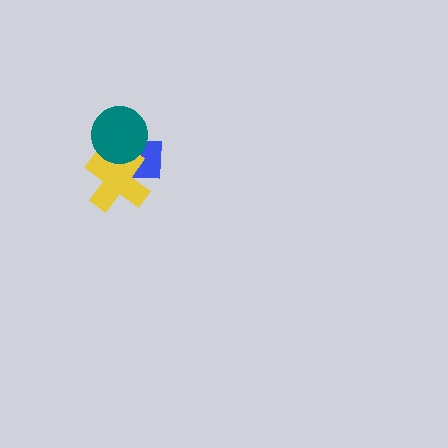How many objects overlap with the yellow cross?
2 objects overlap with the yellow cross.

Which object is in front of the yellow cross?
The teal circle is in front of the yellow cross.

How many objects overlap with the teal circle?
2 objects overlap with the teal circle.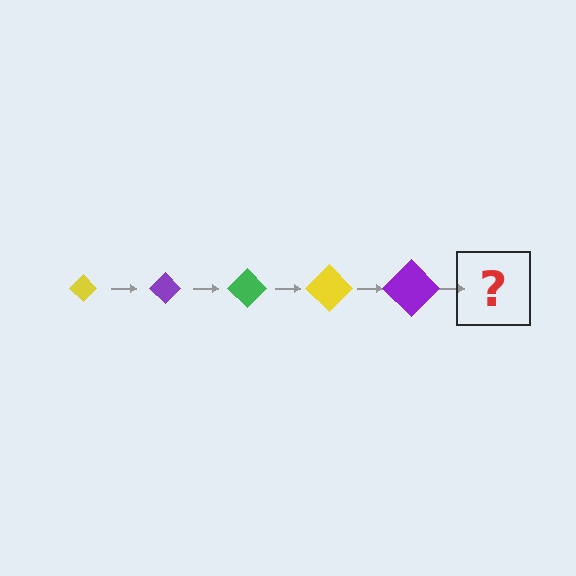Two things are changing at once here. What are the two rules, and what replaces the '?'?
The two rules are that the diamond grows larger each step and the color cycles through yellow, purple, and green. The '?' should be a green diamond, larger than the previous one.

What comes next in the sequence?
The next element should be a green diamond, larger than the previous one.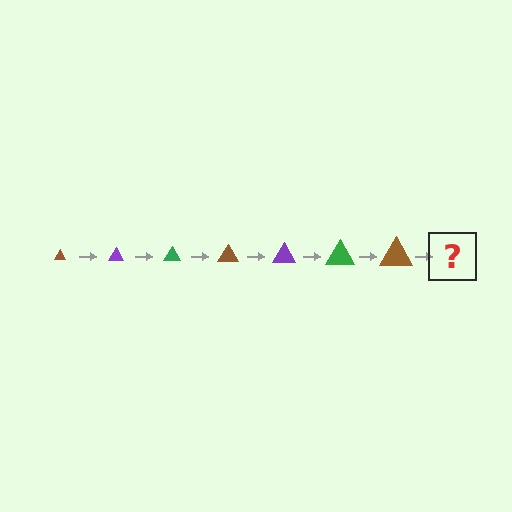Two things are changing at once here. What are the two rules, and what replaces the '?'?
The two rules are that the triangle grows larger each step and the color cycles through brown, purple, and green. The '?' should be a purple triangle, larger than the previous one.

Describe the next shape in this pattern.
It should be a purple triangle, larger than the previous one.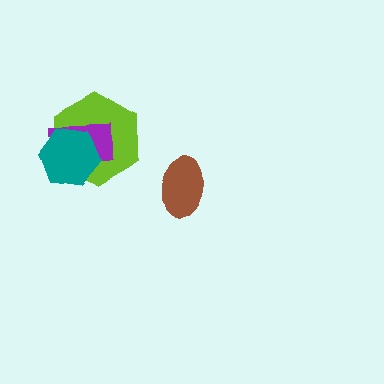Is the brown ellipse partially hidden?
No, no other shape covers it.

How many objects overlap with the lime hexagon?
2 objects overlap with the lime hexagon.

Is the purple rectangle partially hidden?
Yes, it is partially covered by another shape.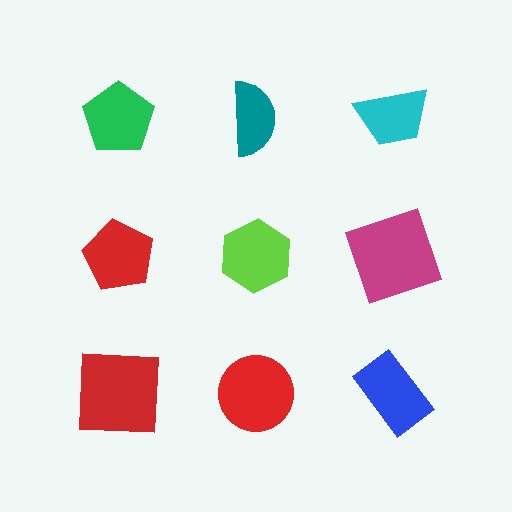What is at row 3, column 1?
A red square.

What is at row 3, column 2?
A red circle.